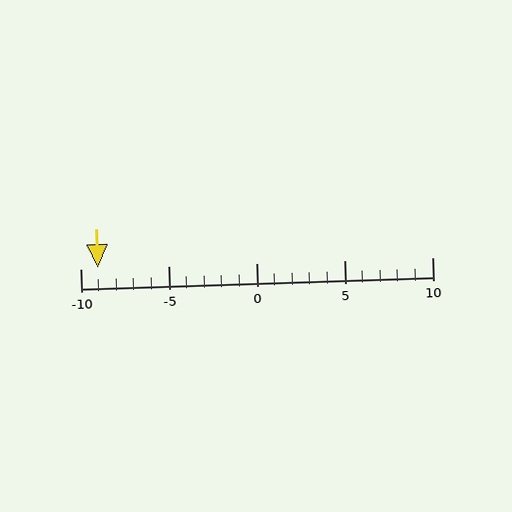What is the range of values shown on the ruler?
The ruler shows values from -10 to 10.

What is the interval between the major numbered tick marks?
The major tick marks are spaced 5 units apart.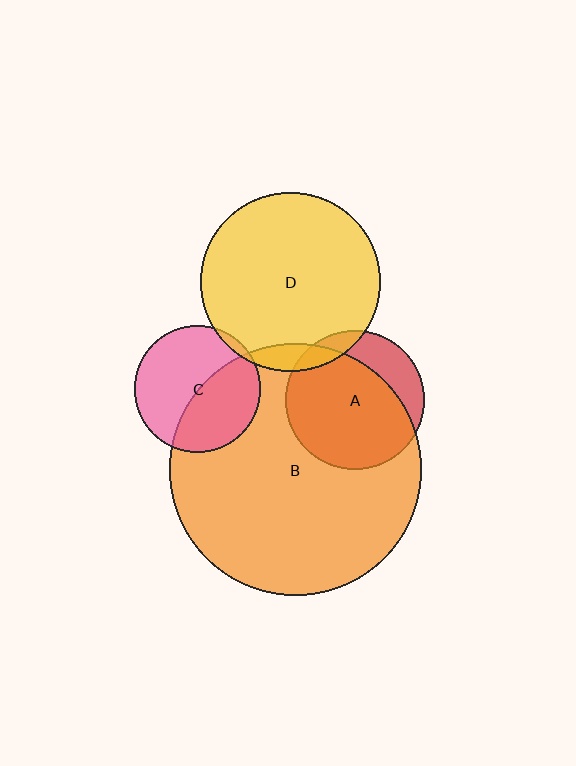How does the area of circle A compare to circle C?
Approximately 1.2 times.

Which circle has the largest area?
Circle B (orange).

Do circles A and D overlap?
Yes.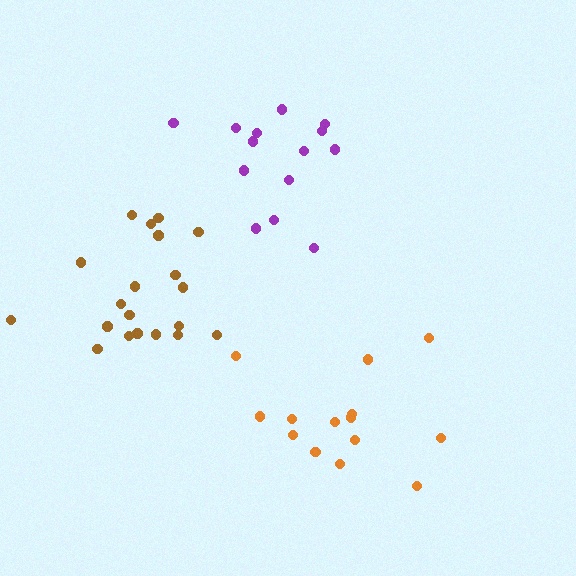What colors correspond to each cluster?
The clusters are colored: brown, purple, orange.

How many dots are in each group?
Group 1: 20 dots, Group 2: 14 dots, Group 3: 14 dots (48 total).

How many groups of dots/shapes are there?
There are 3 groups.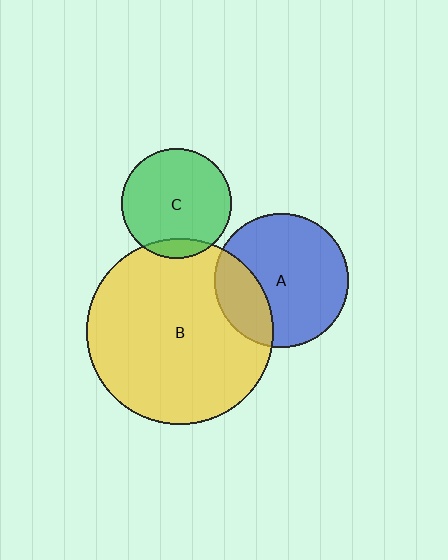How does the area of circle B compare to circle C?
Approximately 2.8 times.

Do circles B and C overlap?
Yes.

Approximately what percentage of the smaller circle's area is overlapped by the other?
Approximately 10%.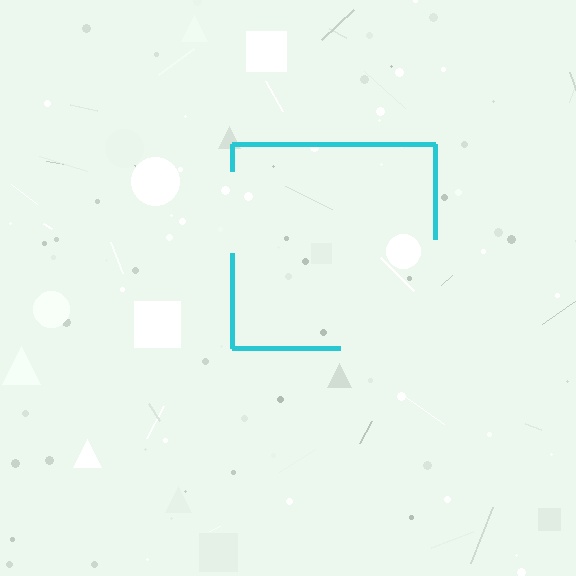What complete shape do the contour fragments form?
The contour fragments form a square.